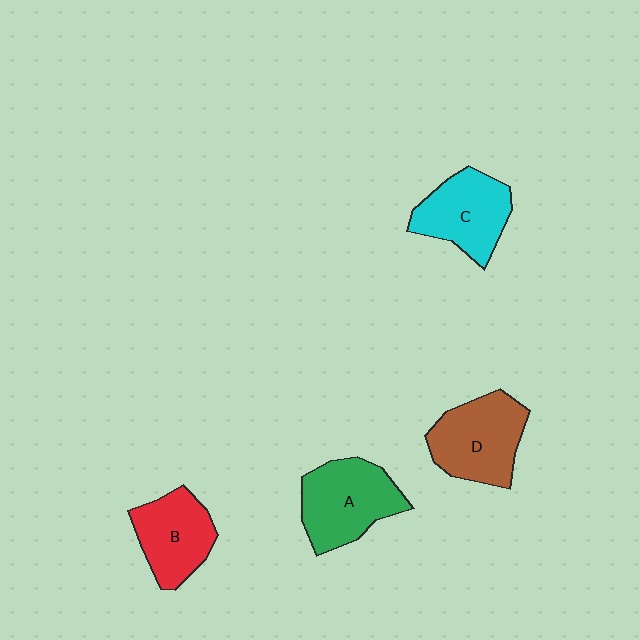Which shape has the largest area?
Shape A (green).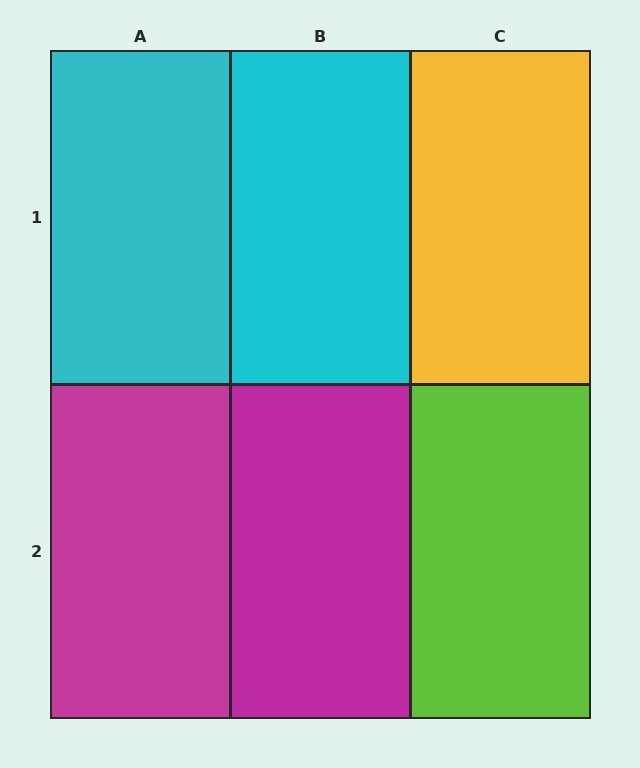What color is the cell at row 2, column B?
Magenta.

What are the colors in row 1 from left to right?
Cyan, cyan, yellow.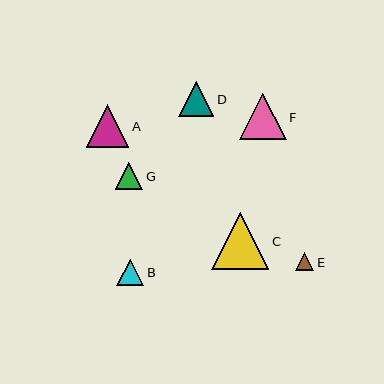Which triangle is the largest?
Triangle C is the largest with a size of approximately 57 pixels.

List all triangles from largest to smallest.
From largest to smallest: C, F, A, D, G, B, E.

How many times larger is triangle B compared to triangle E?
Triangle B is approximately 1.4 times the size of triangle E.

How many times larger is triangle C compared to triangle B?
Triangle C is approximately 2.1 times the size of triangle B.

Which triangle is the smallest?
Triangle E is the smallest with a size of approximately 19 pixels.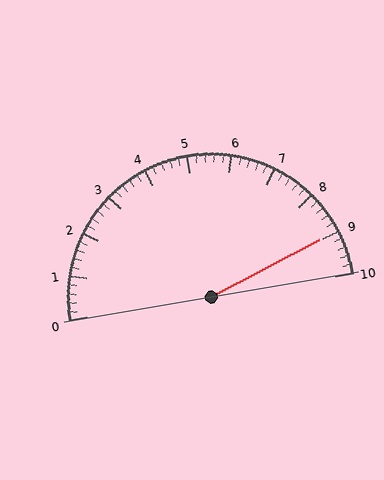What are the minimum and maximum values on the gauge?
The gauge ranges from 0 to 10.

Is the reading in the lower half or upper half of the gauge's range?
The reading is in the upper half of the range (0 to 10).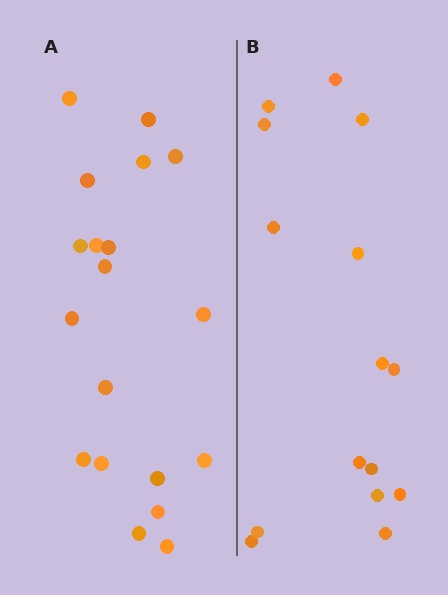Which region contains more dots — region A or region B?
Region A (the left region) has more dots.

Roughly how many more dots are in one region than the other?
Region A has about 4 more dots than region B.